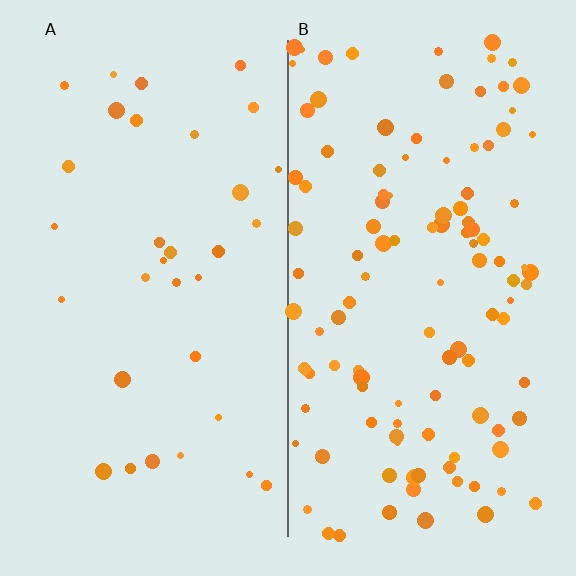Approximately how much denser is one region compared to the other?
Approximately 3.5× — region B over region A.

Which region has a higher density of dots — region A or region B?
B (the right).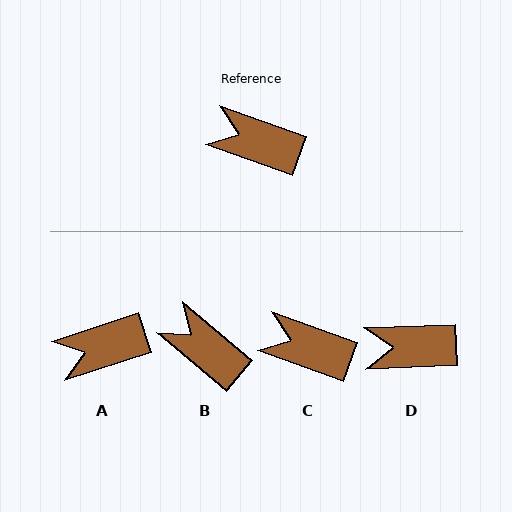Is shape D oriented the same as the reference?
No, it is off by about 22 degrees.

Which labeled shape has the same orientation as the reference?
C.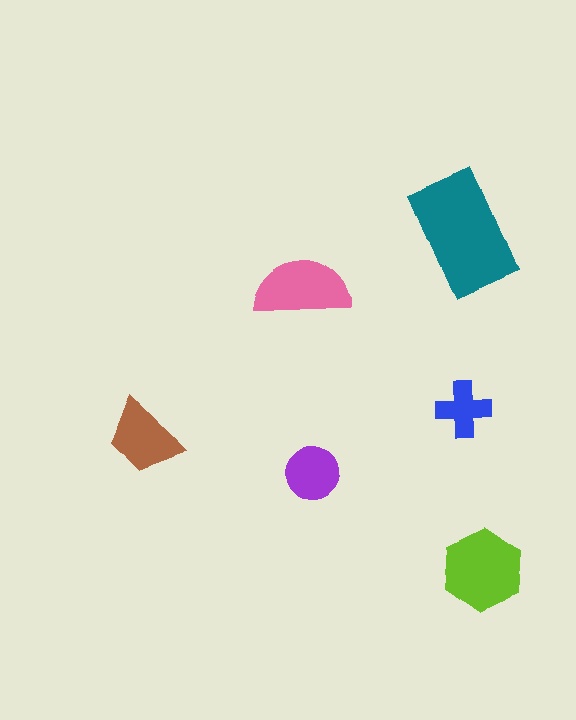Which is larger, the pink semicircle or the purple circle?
The pink semicircle.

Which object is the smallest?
The blue cross.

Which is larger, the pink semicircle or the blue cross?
The pink semicircle.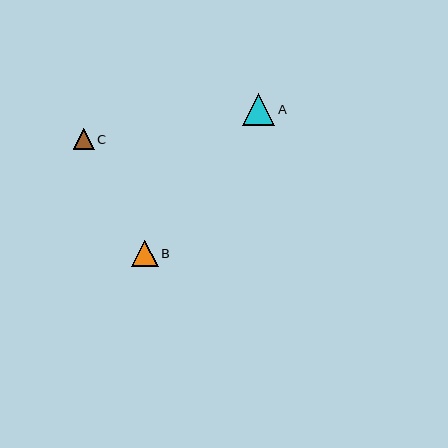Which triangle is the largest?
Triangle A is the largest with a size of approximately 33 pixels.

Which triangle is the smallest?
Triangle C is the smallest with a size of approximately 21 pixels.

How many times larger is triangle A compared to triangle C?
Triangle A is approximately 1.5 times the size of triangle C.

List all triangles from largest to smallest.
From largest to smallest: A, B, C.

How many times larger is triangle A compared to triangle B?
Triangle A is approximately 1.2 times the size of triangle B.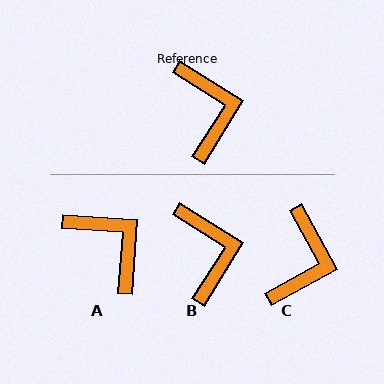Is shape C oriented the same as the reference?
No, it is off by about 29 degrees.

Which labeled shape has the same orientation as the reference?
B.